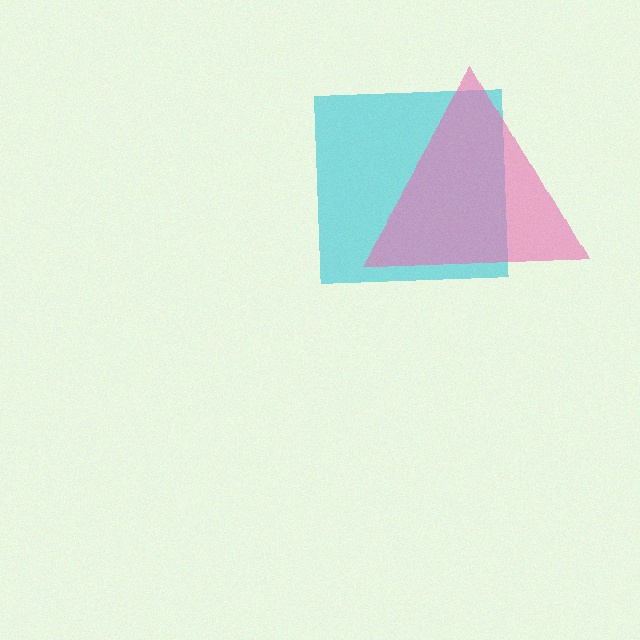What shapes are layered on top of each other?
The layered shapes are: a cyan square, a pink triangle.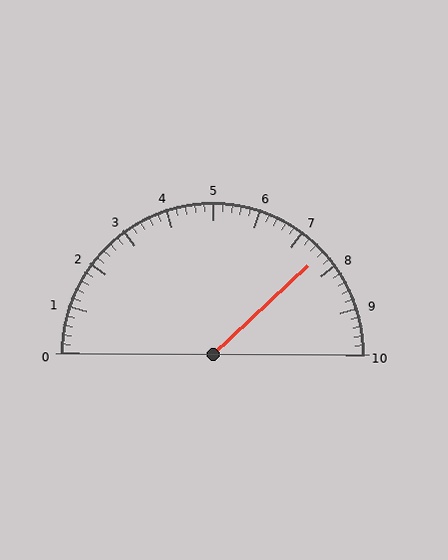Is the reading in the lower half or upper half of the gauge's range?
The reading is in the upper half of the range (0 to 10).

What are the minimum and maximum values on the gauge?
The gauge ranges from 0 to 10.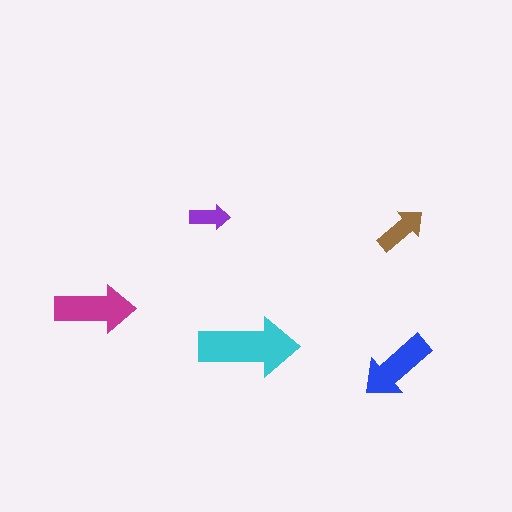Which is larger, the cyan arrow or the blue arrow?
The cyan one.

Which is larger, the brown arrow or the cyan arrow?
The cyan one.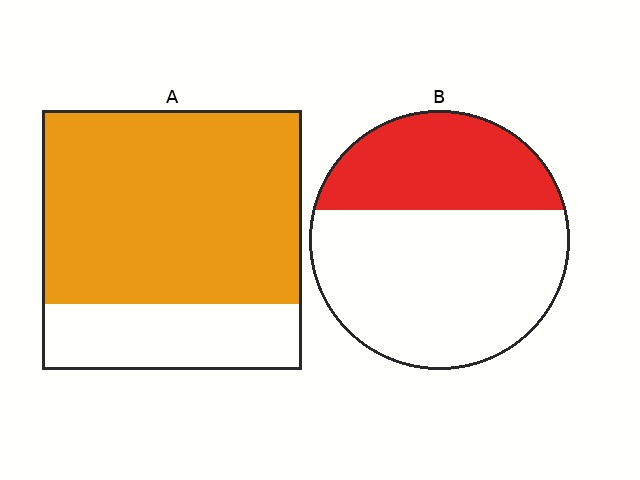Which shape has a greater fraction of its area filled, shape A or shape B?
Shape A.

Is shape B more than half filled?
No.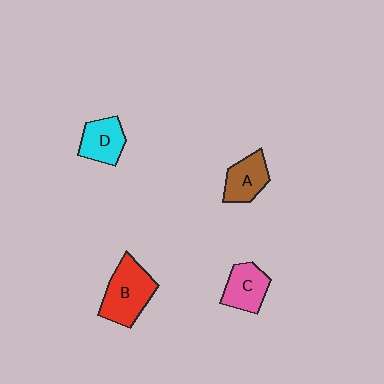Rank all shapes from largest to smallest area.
From largest to smallest: B (red), C (pink), A (brown), D (cyan).